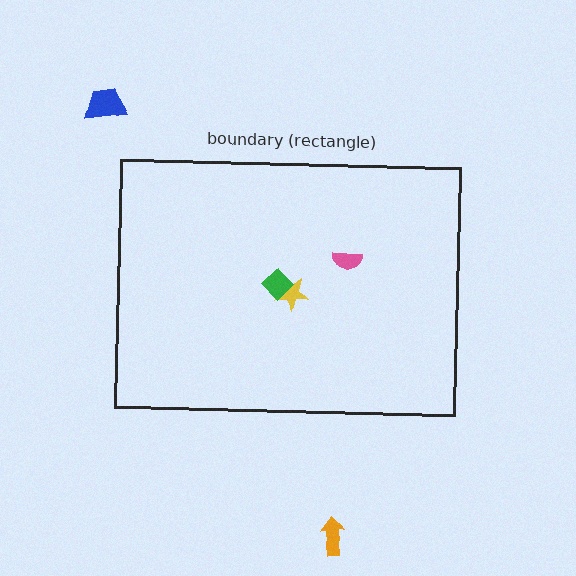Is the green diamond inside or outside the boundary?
Inside.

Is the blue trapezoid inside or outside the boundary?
Outside.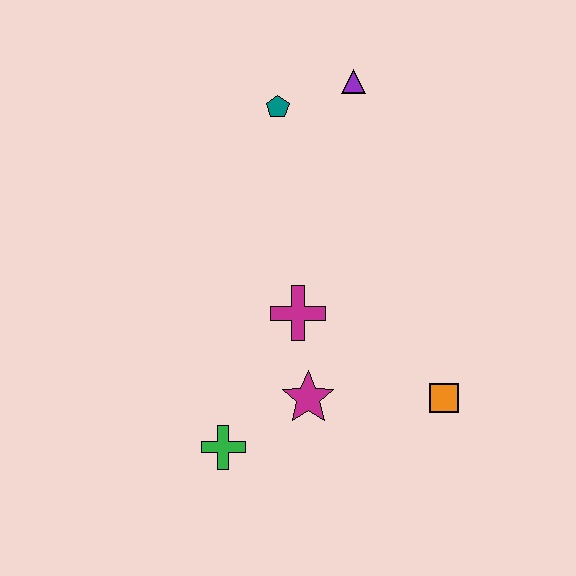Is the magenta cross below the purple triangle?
Yes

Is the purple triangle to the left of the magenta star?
No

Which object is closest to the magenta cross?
The magenta star is closest to the magenta cross.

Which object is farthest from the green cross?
The purple triangle is farthest from the green cross.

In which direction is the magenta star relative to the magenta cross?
The magenta star is below the magenta cross.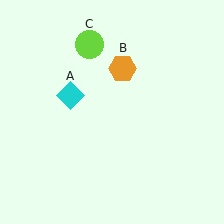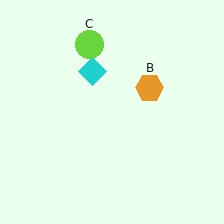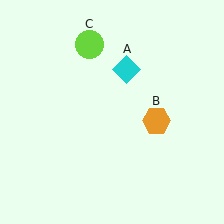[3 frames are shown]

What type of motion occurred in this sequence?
The cyan diamond (object A), orange hexagon (object B) rotated clockwise around the center of the scene.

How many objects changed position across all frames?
2 objects changed position: cyan diamond (object A), orange hexagon (object B).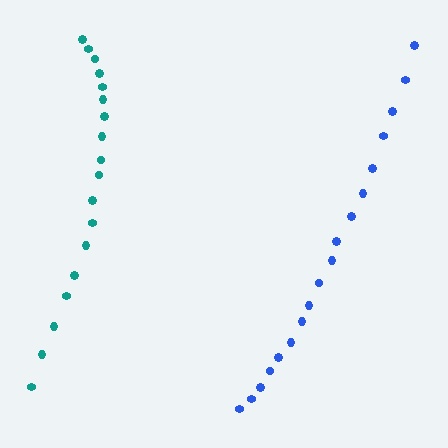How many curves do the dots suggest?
There are 2 distinct paths.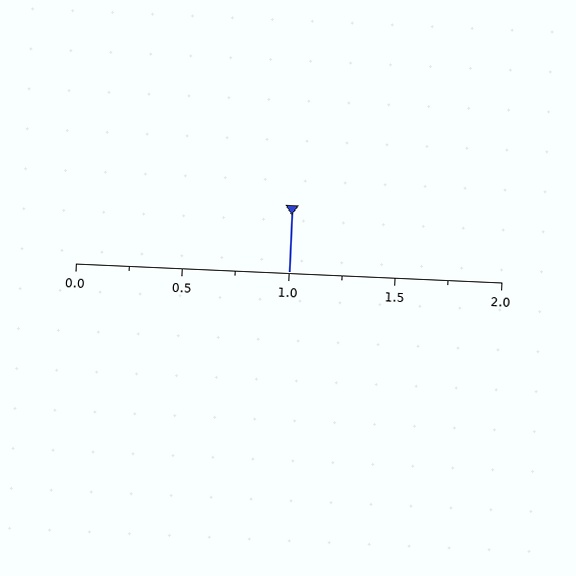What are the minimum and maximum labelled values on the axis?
The axis runs from 0.0 to 2.0.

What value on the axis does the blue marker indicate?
The marker indicates approximately 1.